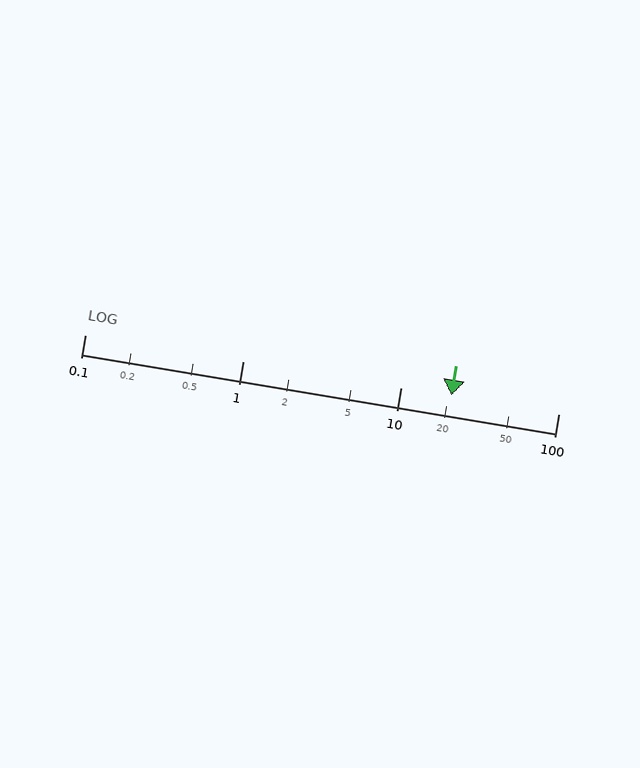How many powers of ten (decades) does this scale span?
The scale spans 3 decades, from 0.1 to 100.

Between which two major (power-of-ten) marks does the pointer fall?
The pointer is between 10 and 100.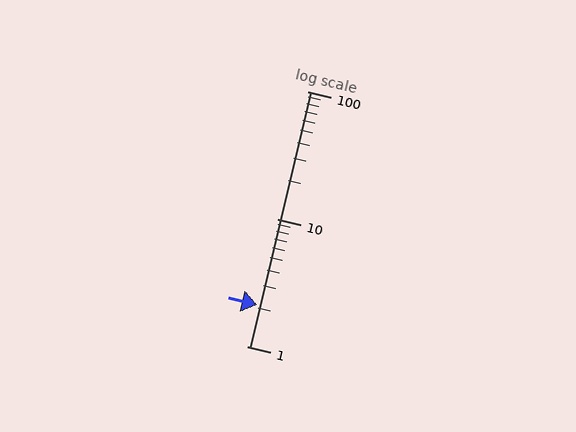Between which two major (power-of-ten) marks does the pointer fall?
The pointer is between 1 and 10.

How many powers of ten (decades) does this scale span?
The scale spans 2 decades, from 1 to 100.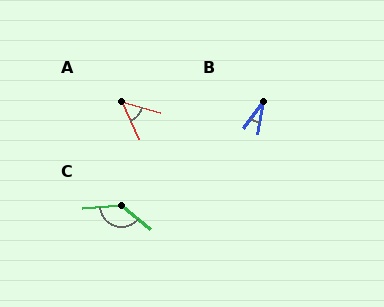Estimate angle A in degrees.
Approximately 51 degrees.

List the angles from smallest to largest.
B (25°), A (51°), C (135°).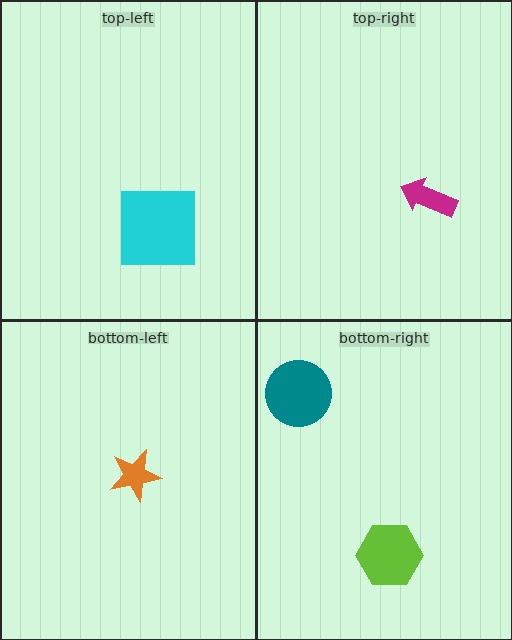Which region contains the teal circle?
The bottom-right region.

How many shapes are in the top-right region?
1.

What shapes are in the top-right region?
The magenta arrow.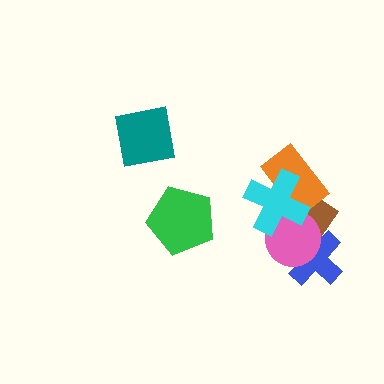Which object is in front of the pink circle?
The cyan cross is in front of the pink circle.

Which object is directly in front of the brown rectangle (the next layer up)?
The blue cross is directly in front of the brown rectangle.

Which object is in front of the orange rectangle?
The cyan cross is in front of the orange rectangle.